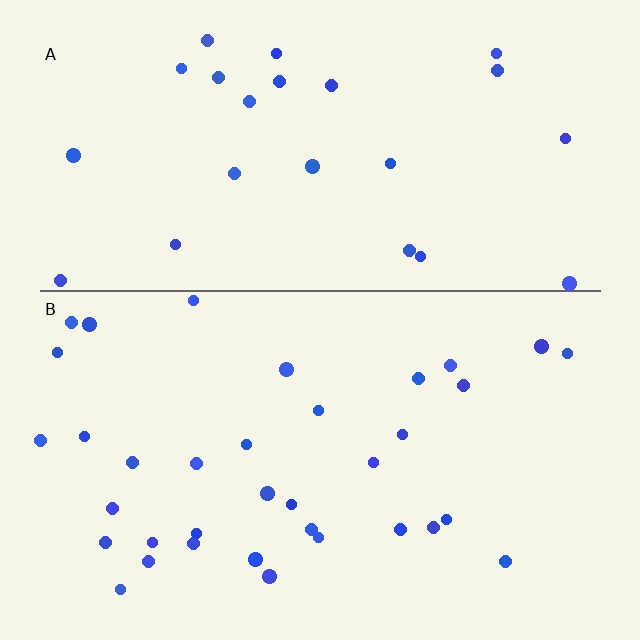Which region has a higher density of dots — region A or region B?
B (the bottom).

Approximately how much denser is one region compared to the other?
Approximately 1.5× — region B over region A.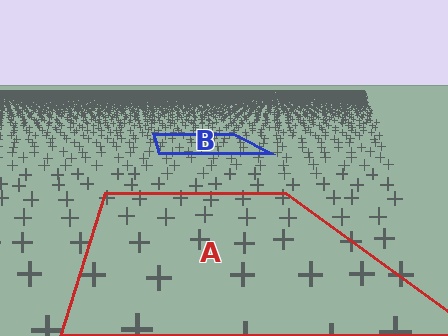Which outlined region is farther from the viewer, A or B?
Region B is farther from the viewer — the texture elements inside it appear smaller and more densely packed.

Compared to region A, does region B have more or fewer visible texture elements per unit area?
Region B has more texture elements per unit area — they are packed more densely because it is farther away.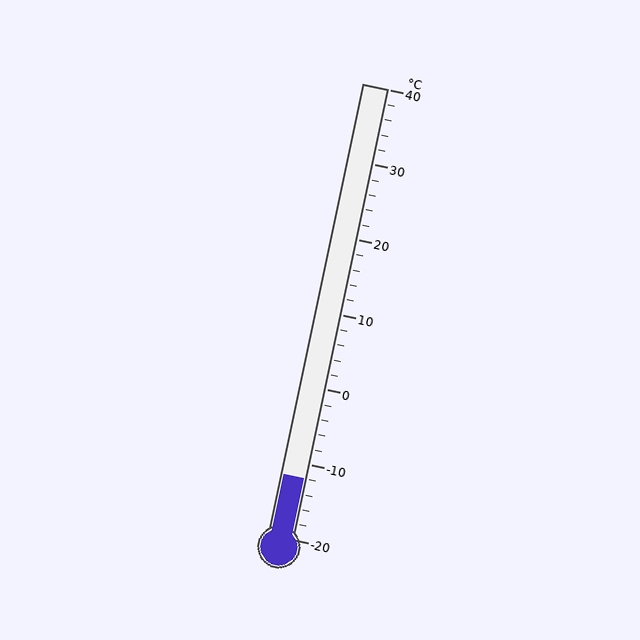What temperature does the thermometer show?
The thermometer shows approximately -12°C.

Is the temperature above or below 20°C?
The temperature is below 20°C.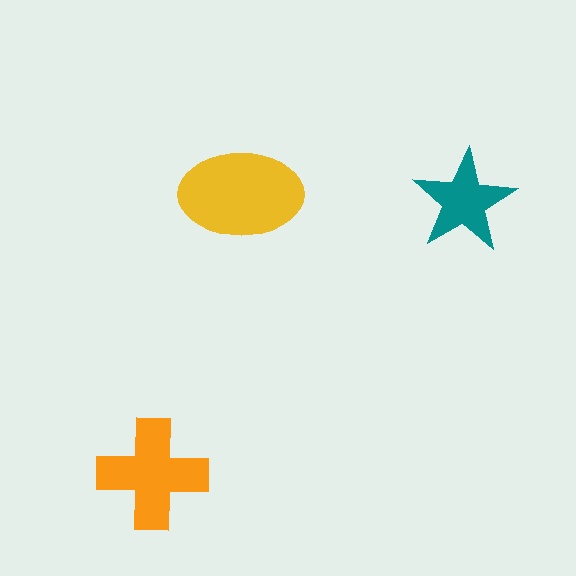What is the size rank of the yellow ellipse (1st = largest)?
1st.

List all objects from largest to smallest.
The yellow ellipse, the orange cross, the teal star.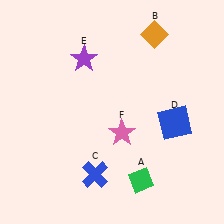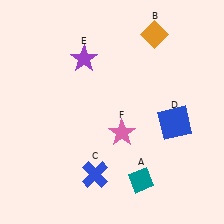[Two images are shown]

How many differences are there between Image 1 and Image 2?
There is 1 difference between the two images.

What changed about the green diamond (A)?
In Image 1, A is green. In Image 2, it changed to teal.